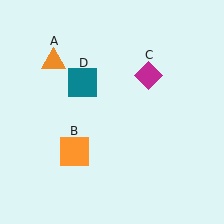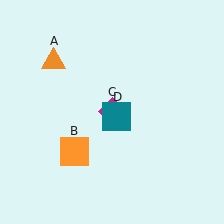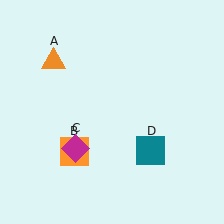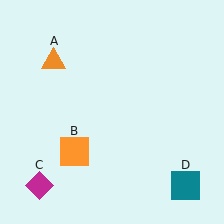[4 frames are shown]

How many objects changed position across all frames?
2 objects changed position: magenta diamond (object C), teal square (object D).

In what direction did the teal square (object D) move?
The teal square (object D) moved down and to the right.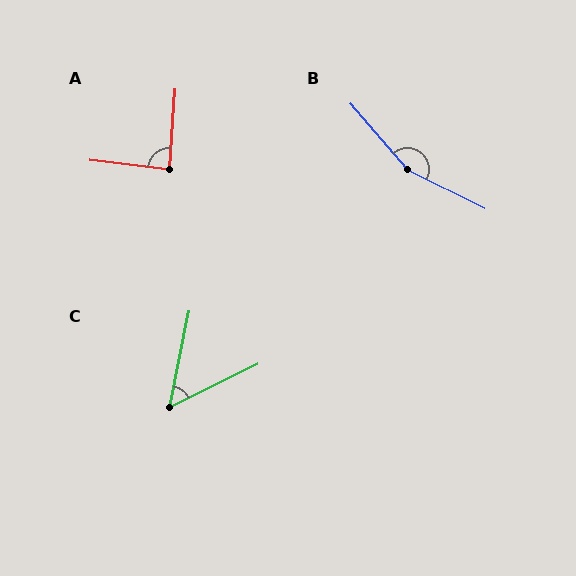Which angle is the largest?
B, at approximately 158 degrees.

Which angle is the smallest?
C, at approximately 52 degrees.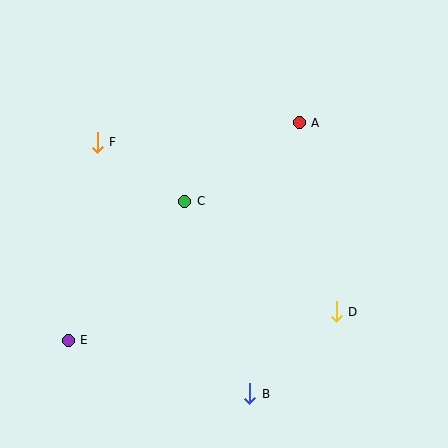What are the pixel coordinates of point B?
Point B is at (250, 394).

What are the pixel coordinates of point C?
Point C is at (185, 201).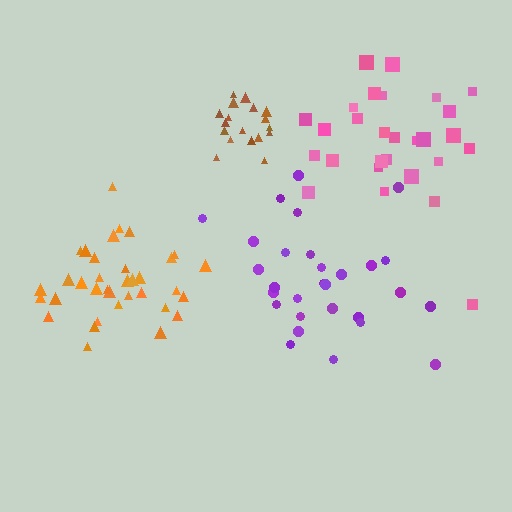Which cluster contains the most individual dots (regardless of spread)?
Orange (35).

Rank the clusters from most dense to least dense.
brown, orange, purple, pink.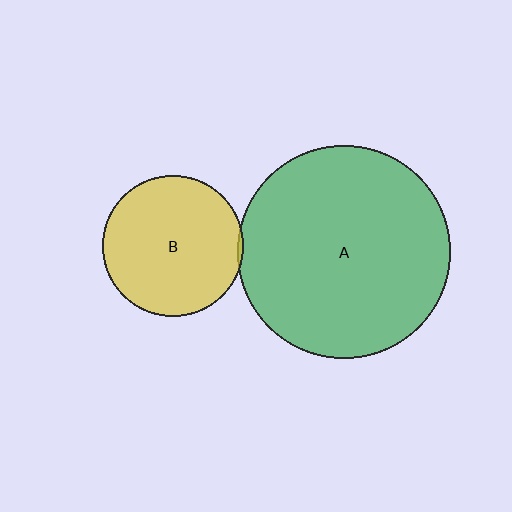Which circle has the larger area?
Circle A (green).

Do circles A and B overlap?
Yes.